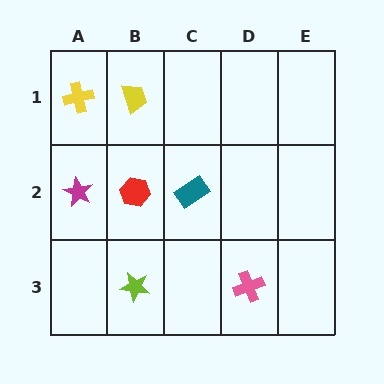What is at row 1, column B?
A yellow trapezoid.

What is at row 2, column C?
A teal rectangle.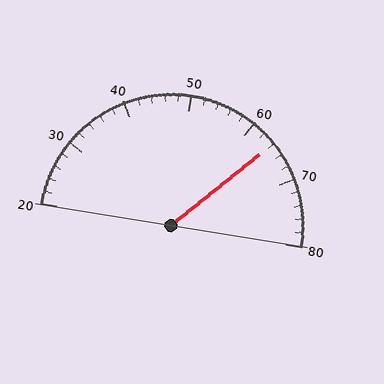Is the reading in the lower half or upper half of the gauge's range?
The reading is in the upper half of the range (20 to 80).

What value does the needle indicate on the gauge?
The needle indicates approximately 64.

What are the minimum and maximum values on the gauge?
The gauge ranges from 20 to 80.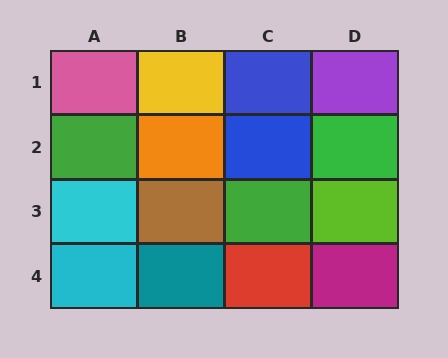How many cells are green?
3 cells are green.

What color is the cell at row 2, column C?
Blue.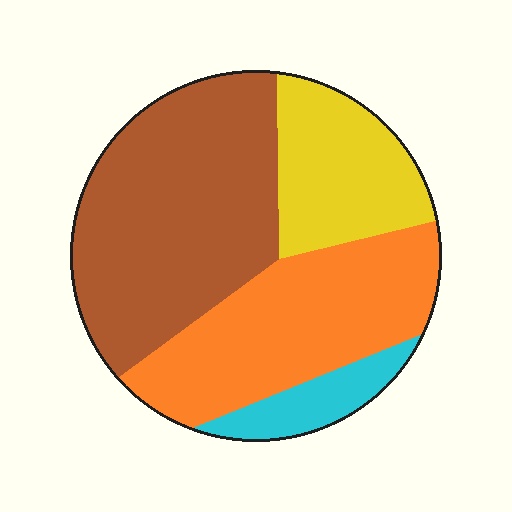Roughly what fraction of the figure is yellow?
Yellow covers about 20% of the figure.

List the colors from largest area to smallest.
From largest to smallest: brown, orange, yellow, cyan.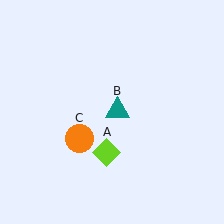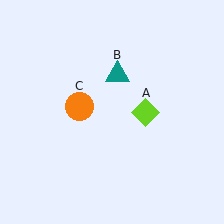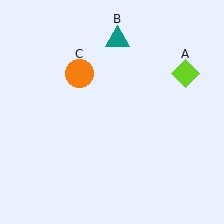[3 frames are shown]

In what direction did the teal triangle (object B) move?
The teal triangle (object B) moved up.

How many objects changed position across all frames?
3 objects changed position: lime diamond (object A), teal triangle (object B), orange circle (object C).